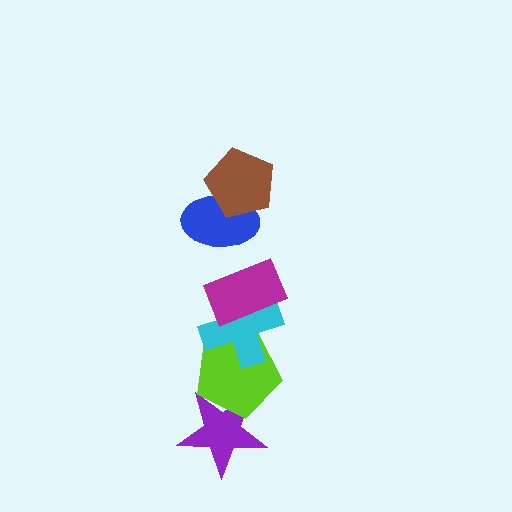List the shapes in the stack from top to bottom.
From top to bottom: the brown pentagon, the blue ellipse, the magenta rectangle, the cyan cross, the lime pentagon, the purple star.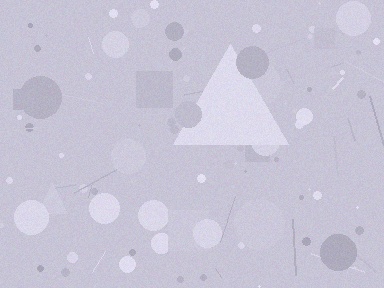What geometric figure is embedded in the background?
A triangle is embedded in the background.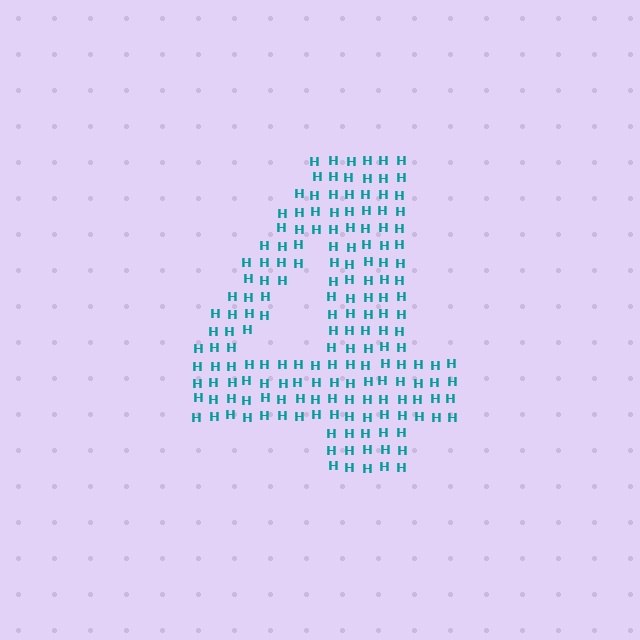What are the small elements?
The small elements are letter H's.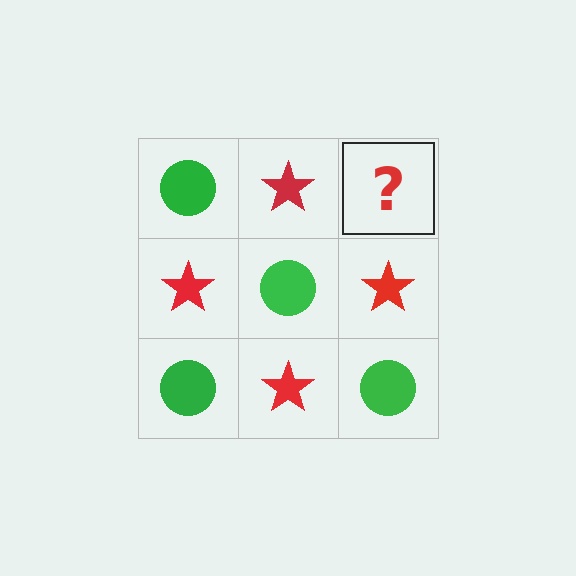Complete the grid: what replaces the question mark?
The question mark should be replaced with a green circle.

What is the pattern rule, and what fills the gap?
The rule is that it alternates green circle and red star in a checkerboard pattern. The gap should be filled with a green circle.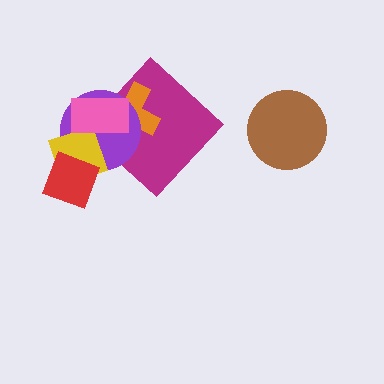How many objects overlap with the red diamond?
2 objects overlap with the red diamond.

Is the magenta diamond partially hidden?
Yes, it is partially covered by another shape.